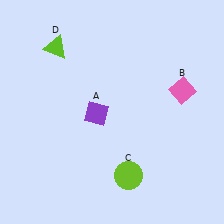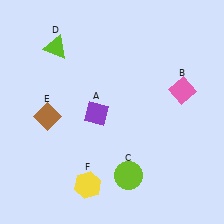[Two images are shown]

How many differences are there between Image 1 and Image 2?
There are 2 differences between the two images.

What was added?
A brown diamond (E), a yellow hexagon (F) were added in Image 2.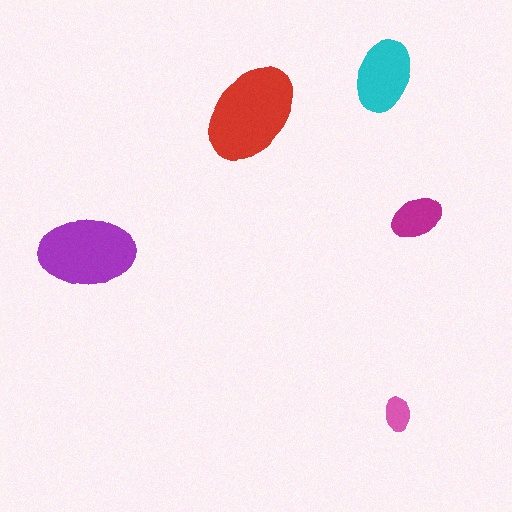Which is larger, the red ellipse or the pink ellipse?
The red one.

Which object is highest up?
The cyan ellipse is topmost.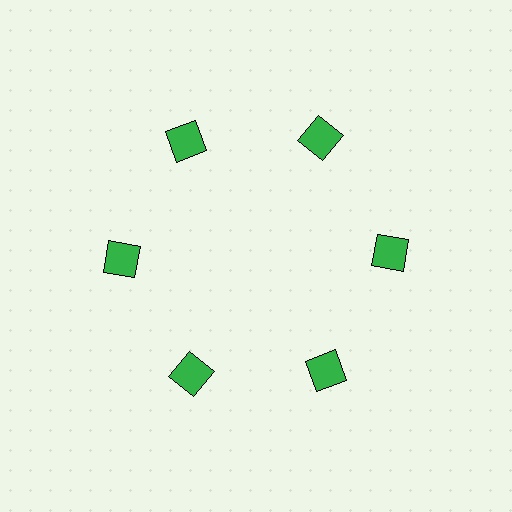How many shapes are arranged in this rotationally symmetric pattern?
There are 6 shapes, arranged in 6 groups of 1.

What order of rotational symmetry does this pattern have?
This pattern has 6-fold rotational symmetry.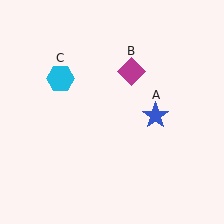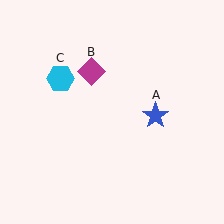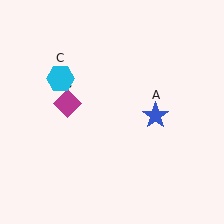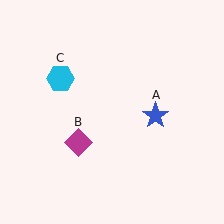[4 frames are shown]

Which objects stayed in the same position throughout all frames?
Blue star (object A) and cyan hexagon (object C) remained stationary.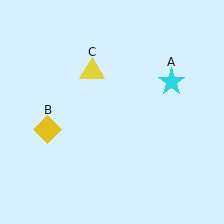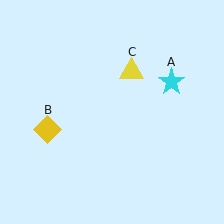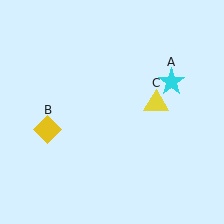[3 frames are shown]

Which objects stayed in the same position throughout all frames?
Cyan star (object A) and yellow diamond (object B) remained stationary.